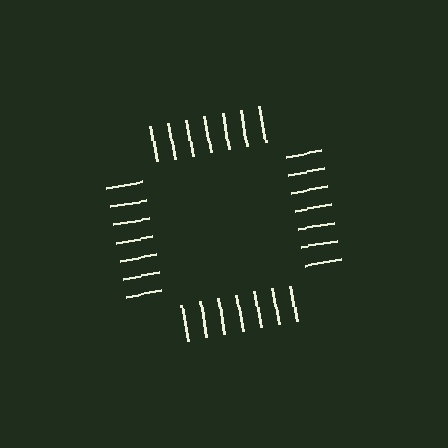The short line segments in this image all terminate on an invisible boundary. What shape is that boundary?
An illusory square — the line segments terminate on its edges but no continuous stroke is drawn.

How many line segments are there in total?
28 — 7 along each of the 4 edges.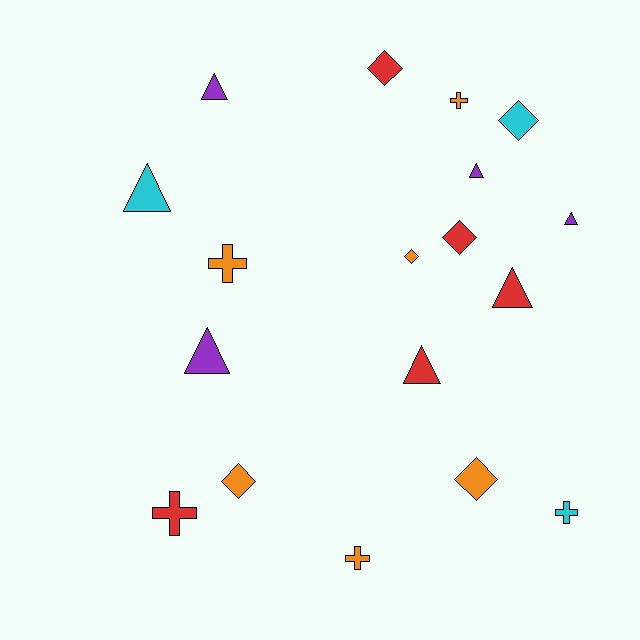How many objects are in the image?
There are 18 objects.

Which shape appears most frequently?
Triangle, with 7 objects.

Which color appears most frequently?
Orange, with 6 objects.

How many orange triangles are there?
There are no orange triangles.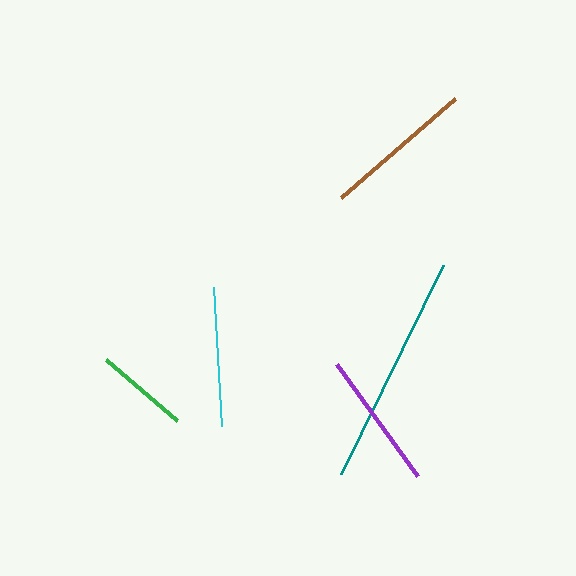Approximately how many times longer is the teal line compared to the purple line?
The teal line is approximately 1.7 times the length of the purple line.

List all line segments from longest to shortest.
From longest to shortest: teal, brown, cyan, purple, green.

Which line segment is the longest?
The teal line is the longest at approximately 233 pixels.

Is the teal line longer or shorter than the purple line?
The teal line is longer than the purple line.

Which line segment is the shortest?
The green line is the shortest at approximately 93 pixels.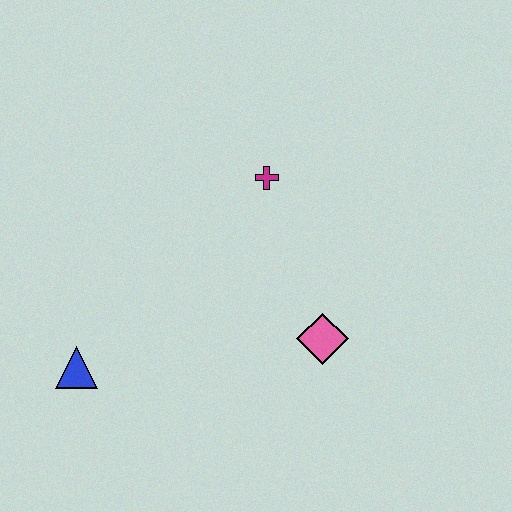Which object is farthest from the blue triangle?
The magenta cross is farthest from the blue triangle.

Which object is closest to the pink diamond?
The magenta cross is closest to the pink diamond.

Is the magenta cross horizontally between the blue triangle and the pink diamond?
Yes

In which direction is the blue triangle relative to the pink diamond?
The blue triangle is to the left of the pink diamond.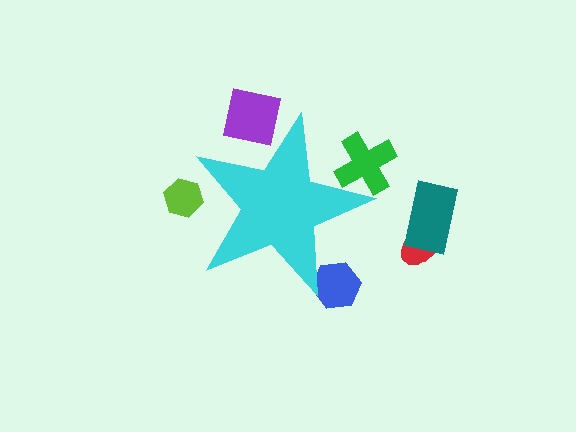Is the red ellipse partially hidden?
No, the red ellipse is fully visible.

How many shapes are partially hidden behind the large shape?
4 shapes are partially hidden.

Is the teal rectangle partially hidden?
No, the teal rectangle is fully visible.